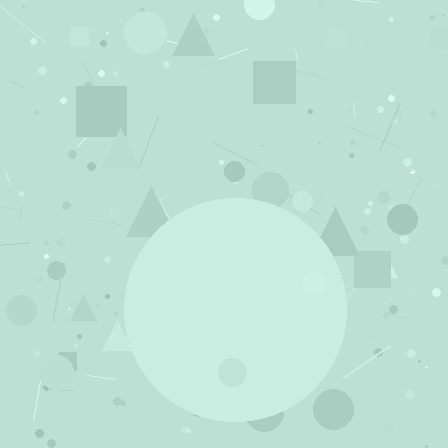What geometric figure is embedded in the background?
A circle is embedded in the background.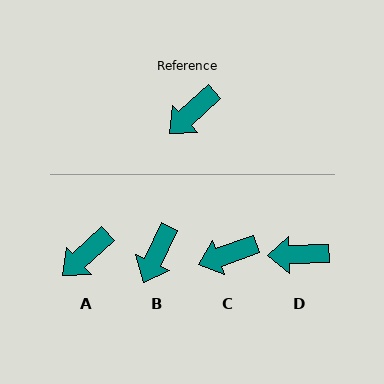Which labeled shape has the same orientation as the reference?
A.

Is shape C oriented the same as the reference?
No, it is off by about 23 degrees.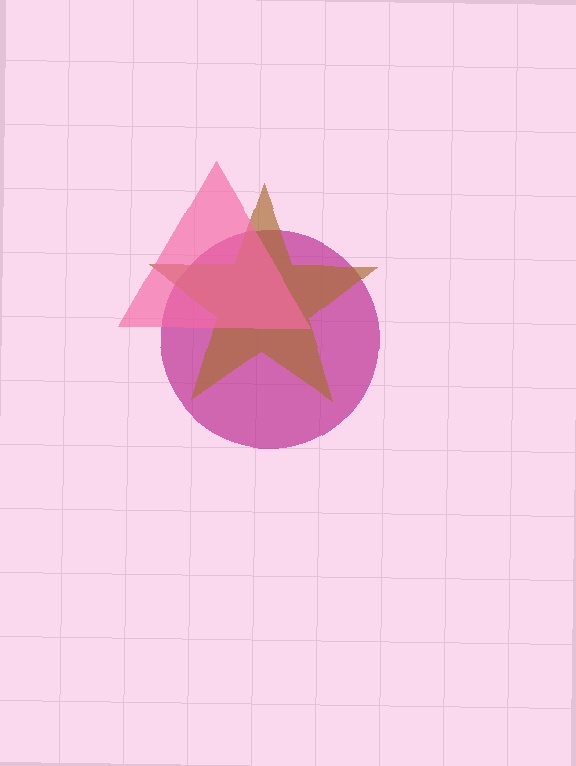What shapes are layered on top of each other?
The layered shapes are: a magenta circle, a brown star, a pink triangle.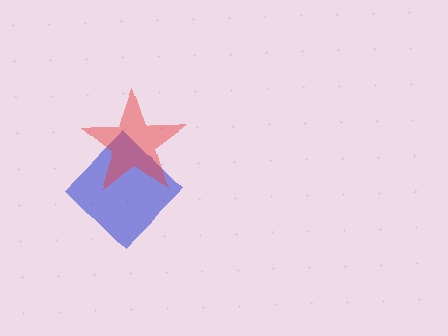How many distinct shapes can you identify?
There are 2 distinct shapes: a blue diamond, a red star.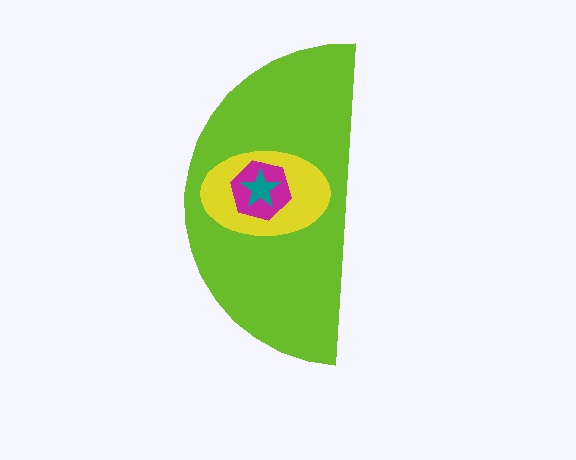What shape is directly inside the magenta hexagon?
The teal star.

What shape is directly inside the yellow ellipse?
The magenta hexagon.